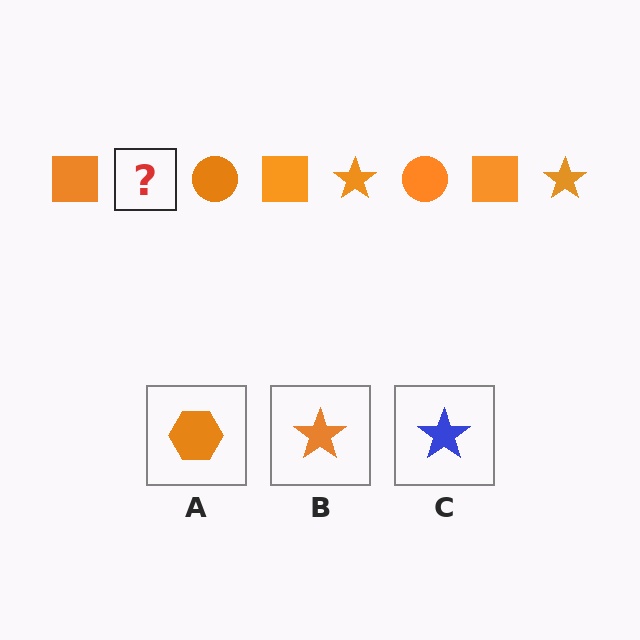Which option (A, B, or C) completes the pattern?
B.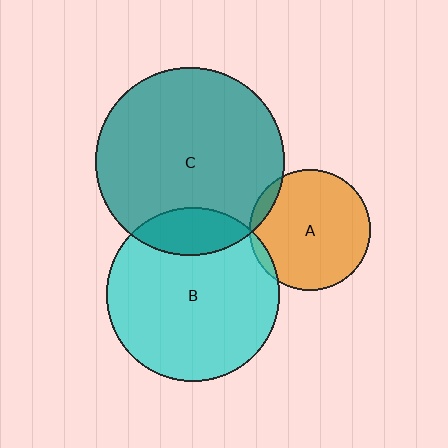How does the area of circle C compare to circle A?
Approximately 2.4 times.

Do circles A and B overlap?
Yes.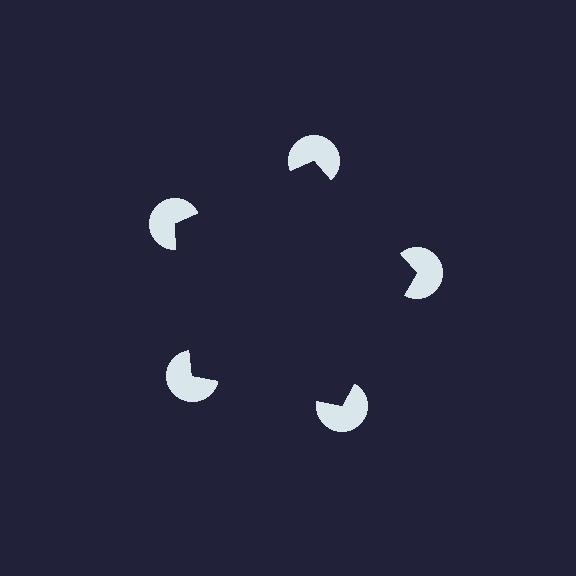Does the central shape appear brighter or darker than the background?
It typically appears slightly darker than the background, even though no actual brightness change is drawn.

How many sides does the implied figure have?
5 sides.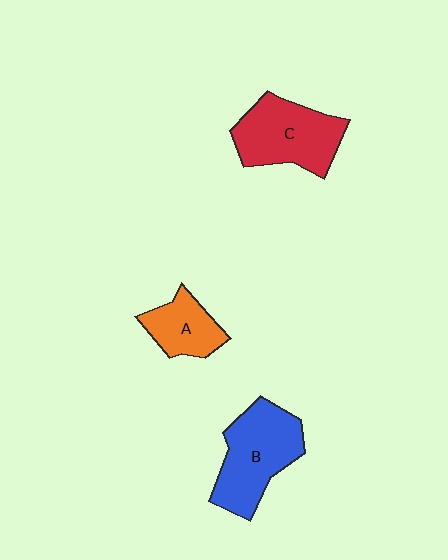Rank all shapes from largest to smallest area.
From largest to smallest: B (blue), C (red), A (orange).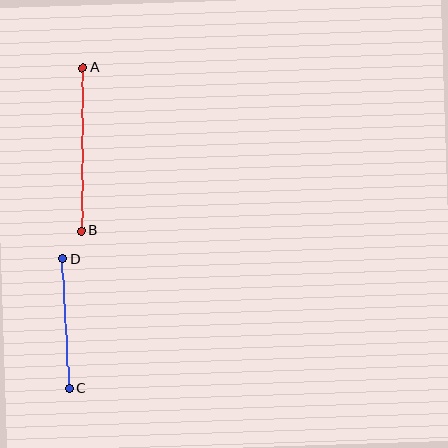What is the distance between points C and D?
The distance is approximately 129 pixels.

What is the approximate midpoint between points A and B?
The midpoint is at approximately (82, 149) pixels.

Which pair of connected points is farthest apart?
Points A and B are farthest apart.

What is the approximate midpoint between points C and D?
The midpoint is at approximately (66, 324) pixels.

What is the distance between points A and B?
The distance is approximately 163 pixels.